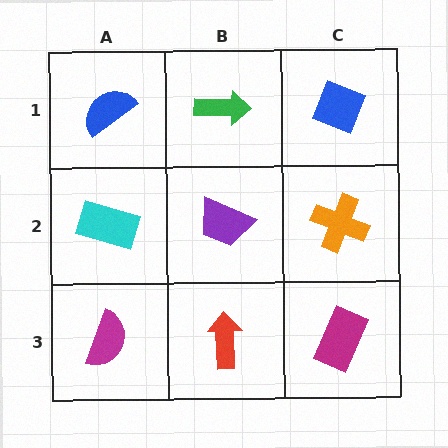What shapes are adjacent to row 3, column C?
An orange cross (row 2, column C), a red arrow (row 3, column B).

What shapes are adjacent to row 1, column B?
A purple trapezoid (row 2, column B), a blue semicircle (row 1, column A), a blue diamond (row 1, column C).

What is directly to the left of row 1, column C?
A green arrow.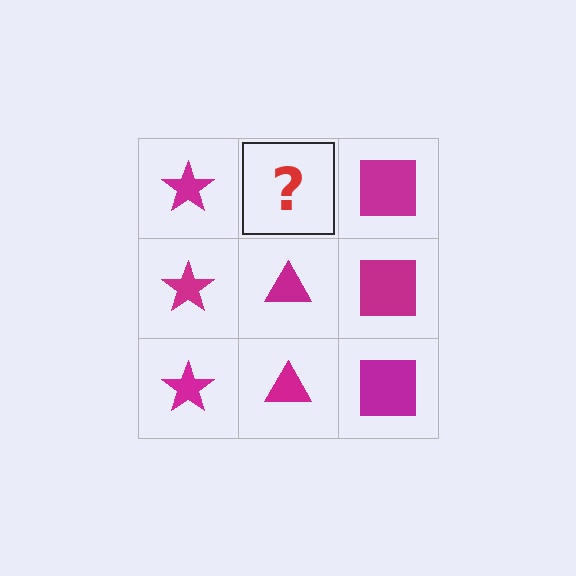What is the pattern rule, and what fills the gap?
The rule is that each column has a consistent shape. The gap should be filled with a magenta triangle.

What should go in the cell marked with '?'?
The missing cell should contain a magenta triangle.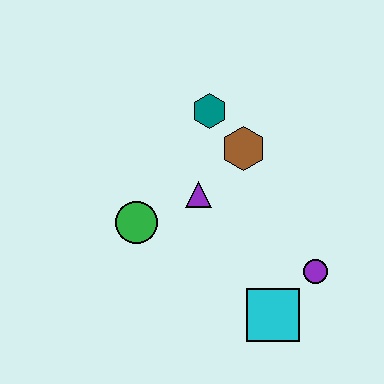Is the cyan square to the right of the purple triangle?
Yes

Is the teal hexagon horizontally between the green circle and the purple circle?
Yes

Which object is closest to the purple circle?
The cyan square is closest to the purple circle.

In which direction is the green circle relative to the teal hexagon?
The green circle is below the teal hexagon.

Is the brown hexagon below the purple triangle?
No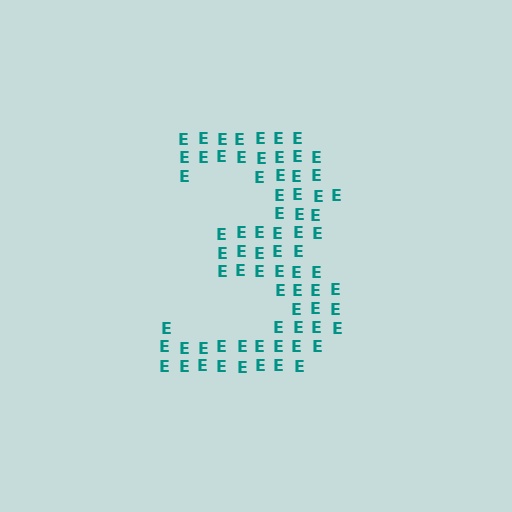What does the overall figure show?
The overall figure shows the digit 3.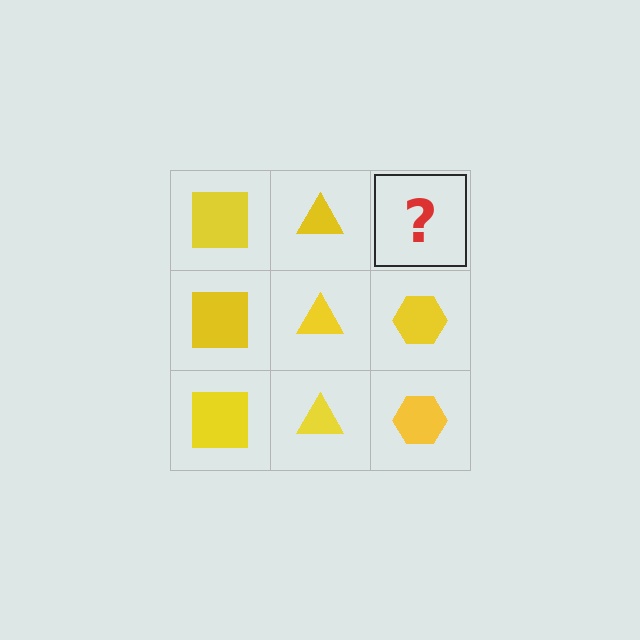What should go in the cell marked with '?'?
The missing cell should contain a yellow hexagon.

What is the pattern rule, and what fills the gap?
The rule is that each column has a consistent shape. The gap should be filled with a yellow hexagon.